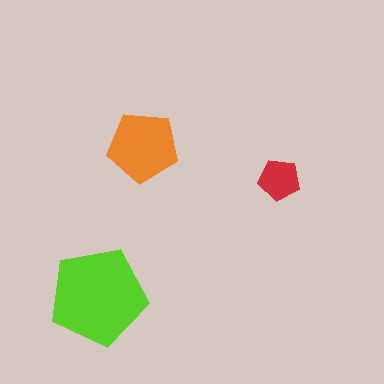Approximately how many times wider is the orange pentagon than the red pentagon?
About 1.5 times wider.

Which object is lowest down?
The lime pentagon is bottommost.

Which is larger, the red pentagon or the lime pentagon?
The lime one.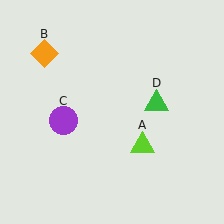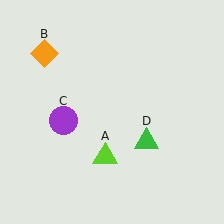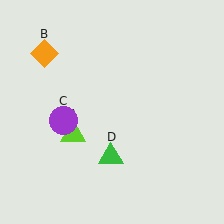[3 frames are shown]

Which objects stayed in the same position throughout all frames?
Orange diamond (object B) and purple circle (object C) remained stationary.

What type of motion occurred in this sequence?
The lime triangle (object A), green triangle (object D) rotated clockwise around the center of the scene.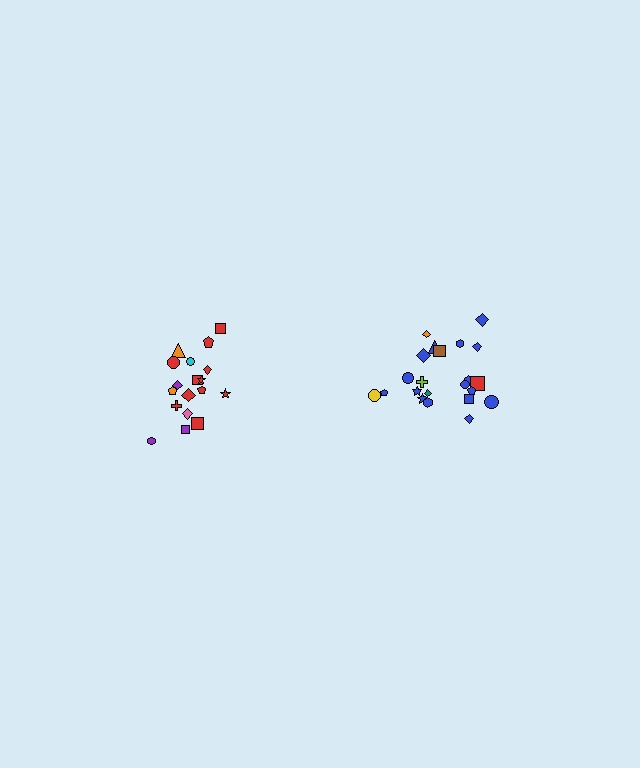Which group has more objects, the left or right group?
The right group.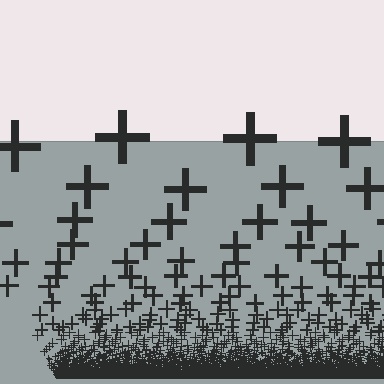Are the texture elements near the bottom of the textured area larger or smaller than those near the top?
Smaller. The gradient is inverted — elements near the bottom are smaller and denser.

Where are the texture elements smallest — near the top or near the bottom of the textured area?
Near the bottom.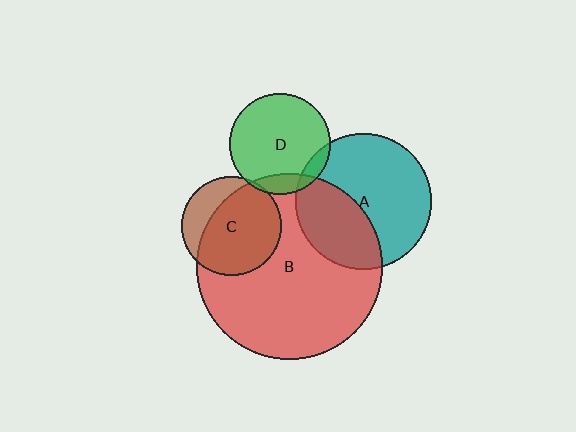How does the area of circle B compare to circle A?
Approximately 1.9 times.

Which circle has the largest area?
Circle B (red).